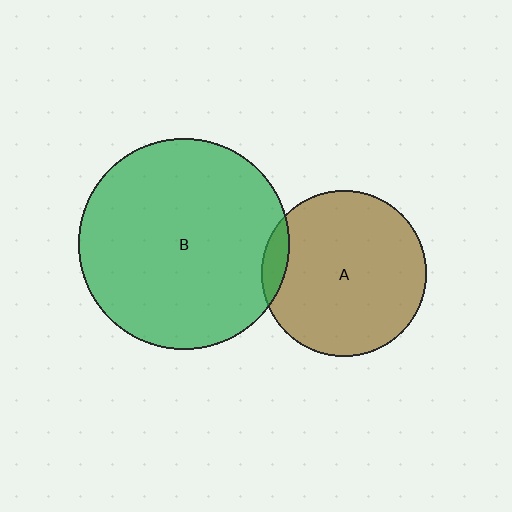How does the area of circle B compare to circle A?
Approximately 1.6 times.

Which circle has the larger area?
Circle B (green).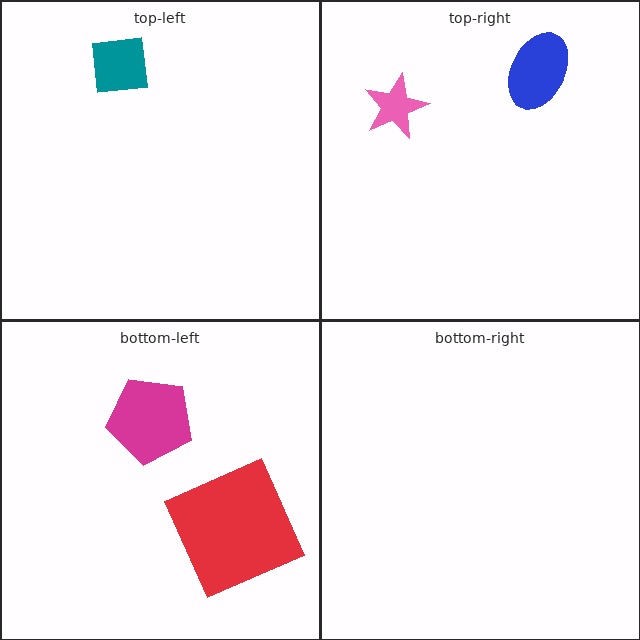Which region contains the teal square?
The top-left region.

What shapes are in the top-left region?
The teal square.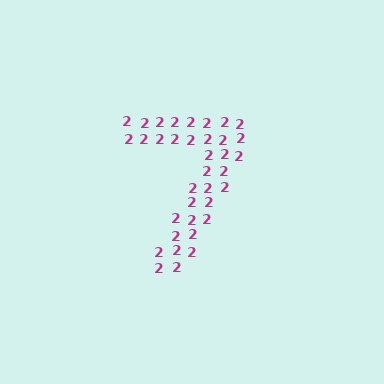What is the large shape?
The large shape is the digit 7.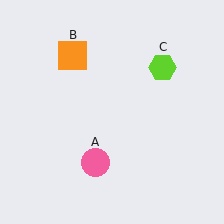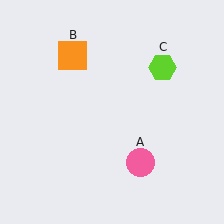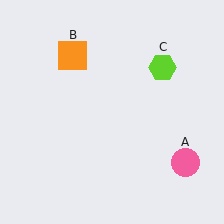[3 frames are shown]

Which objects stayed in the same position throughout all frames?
Orange square (object B) and lime hexagon (object C) remained stationary.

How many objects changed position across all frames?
1 object changed position: pink circle (object A).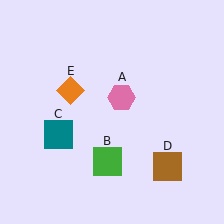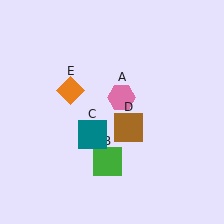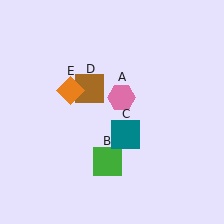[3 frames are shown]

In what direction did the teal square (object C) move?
The teal square (object C) moved right.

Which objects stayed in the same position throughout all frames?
Pink hexagon (object A) and green square (object B) and orange diamond (object E) remained stationary.